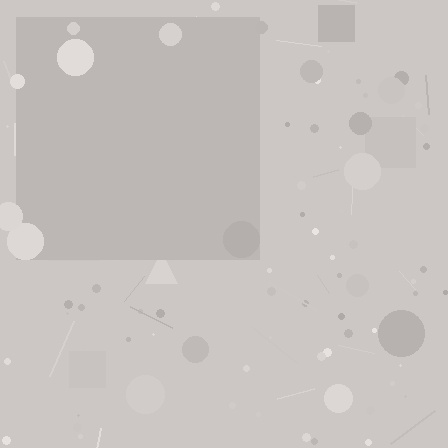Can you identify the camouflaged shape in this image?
The camouflaged shape is a square.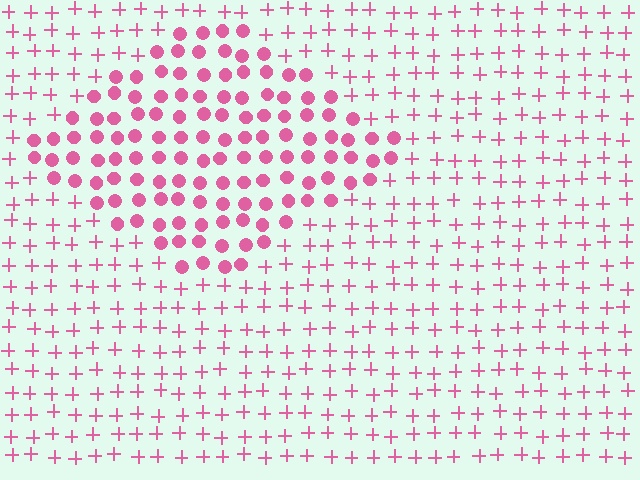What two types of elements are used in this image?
The image uses circles inside the diamond region and plus signs outside it.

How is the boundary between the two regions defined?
The boundary is defined by a change in element shape: circles inside vs. plus signs outside. All elements share the same color and spacing.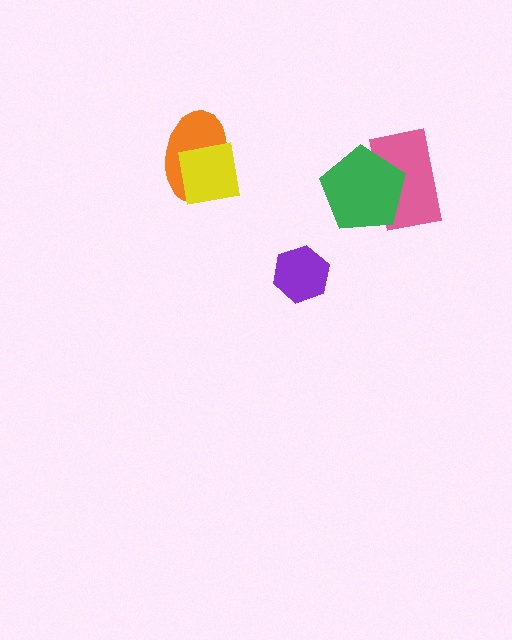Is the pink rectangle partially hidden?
Yes, it is partially covered by another shape.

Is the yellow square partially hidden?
No, no other shape covers it.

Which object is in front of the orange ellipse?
The yellow square is in front of the orange ellipse.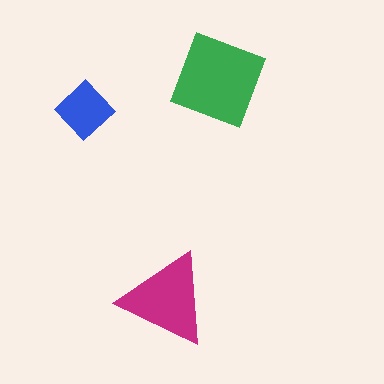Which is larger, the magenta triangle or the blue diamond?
The magenta triangle.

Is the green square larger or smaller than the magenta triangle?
Larger.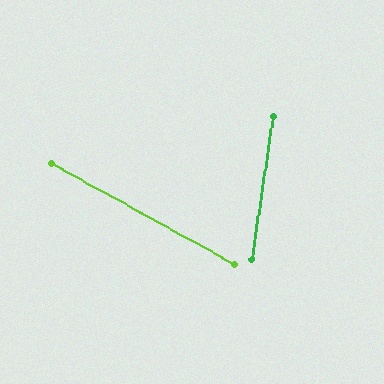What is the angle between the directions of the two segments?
Approximately 70 degrees.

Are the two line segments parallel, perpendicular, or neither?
Neither parallel nor perpendicular — they differ by about 70°.